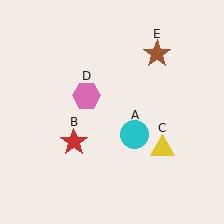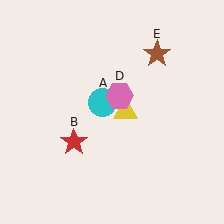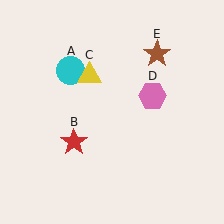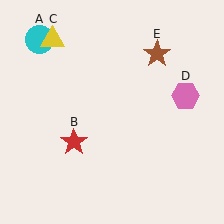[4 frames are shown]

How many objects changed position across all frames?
3 objects changed position: cyan circle (object A), yellow triangle (object C), pink hexagon (object D).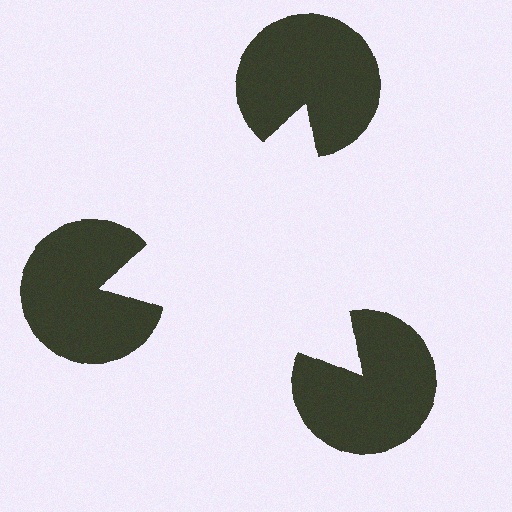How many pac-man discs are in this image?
There are 3 — one at each vertex of the illusory triangle.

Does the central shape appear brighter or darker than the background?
It typically appears slightly brighter than the background, even though no actual brightness change is drawn.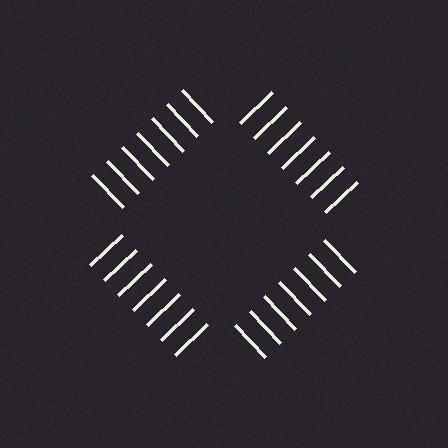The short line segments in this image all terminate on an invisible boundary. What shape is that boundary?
An illusory square — the line segments terminate on its edges but no continuous stroke is drawn.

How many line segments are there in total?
28 — 7 along each of the 4 edges.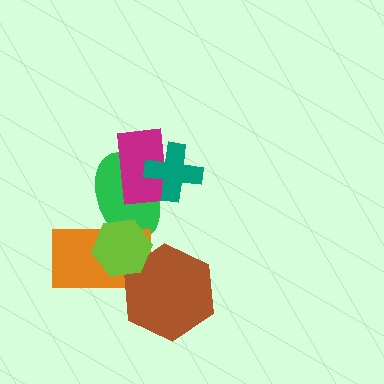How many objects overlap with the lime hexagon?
3 objects overlap with the lime hexagon.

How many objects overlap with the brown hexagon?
2 objects overlap with the brown hexagon.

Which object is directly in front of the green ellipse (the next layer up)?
The magenta rectangle is directly in front of the green ellipse.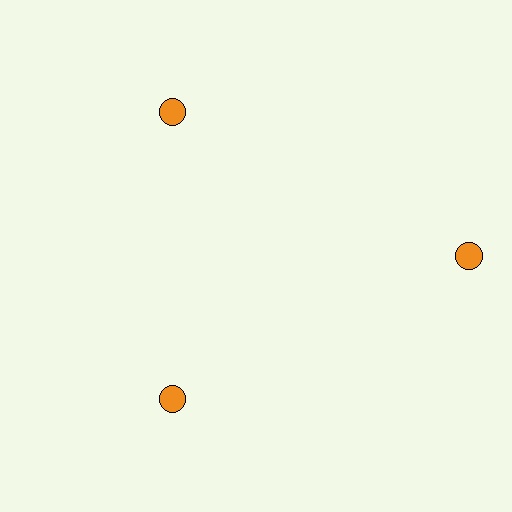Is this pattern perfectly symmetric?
No. The 3 orange circles are arranged in a ring, but one element near the 3 o'clock position is pushed outward from the center, breaking the 3-fold rotational symmetry.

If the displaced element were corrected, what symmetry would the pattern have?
It would have 3-fold rotational symmetry — the pattern would map onto itself every 120 degrees.